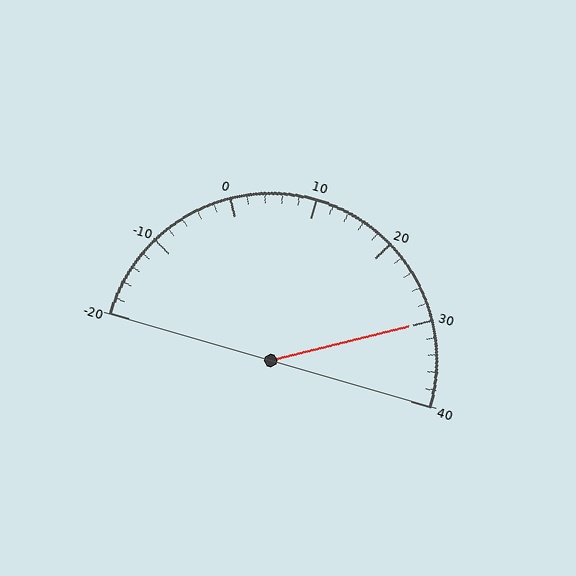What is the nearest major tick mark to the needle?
The nearest major tick mark is 30.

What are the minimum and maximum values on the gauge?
The gauge ranges from -20 to 40.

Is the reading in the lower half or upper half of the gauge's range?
The reading is in the upper half of the range (-20 to 40).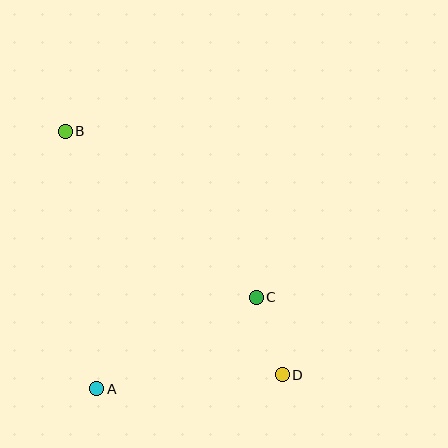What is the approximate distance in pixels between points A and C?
The distance between A and C is approximately 184 pixels.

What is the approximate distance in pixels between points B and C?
The distance between B and C is approximately 253 pixels.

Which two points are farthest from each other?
Points B and D are farthest from each other.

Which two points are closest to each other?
Points C and D are closest to each other.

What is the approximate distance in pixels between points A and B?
The distance between A and B is approximately 260 pixels.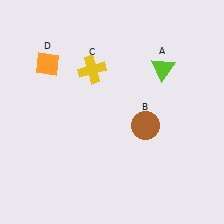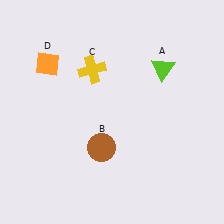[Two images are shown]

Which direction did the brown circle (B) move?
The brown circle (B) moved left.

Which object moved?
The brown circle (B) moved left.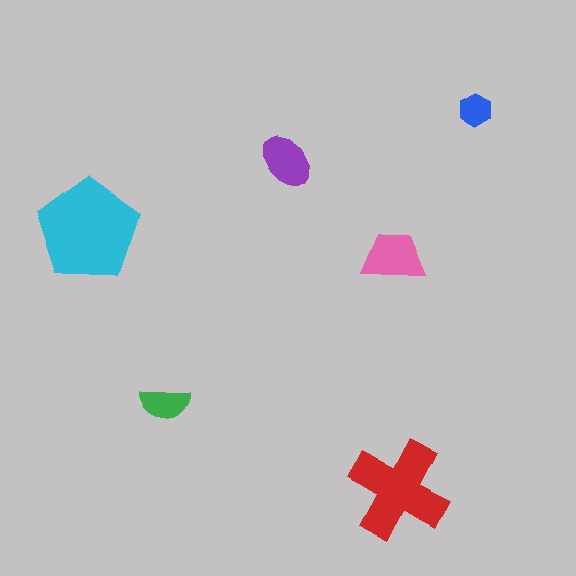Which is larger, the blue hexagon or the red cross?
The red cross.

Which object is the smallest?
The blue hexagon.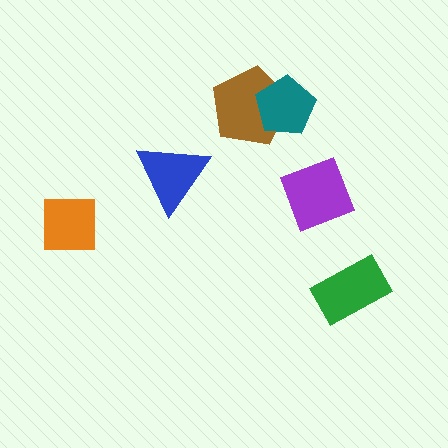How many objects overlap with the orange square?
0 objects overlap with the orange square.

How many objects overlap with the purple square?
0 objects overlap with the purple square.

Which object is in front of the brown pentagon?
The teal pentagon is in front of the brown pentagon.